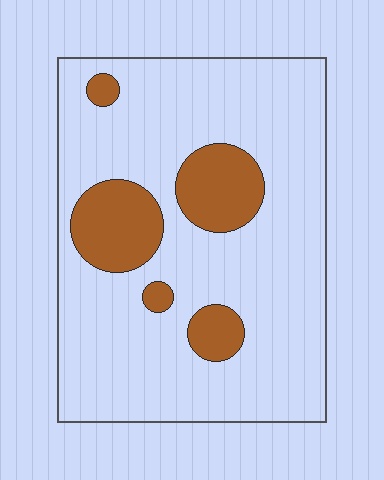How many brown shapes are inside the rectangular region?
5.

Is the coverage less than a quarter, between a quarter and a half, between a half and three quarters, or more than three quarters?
Less than a quarter.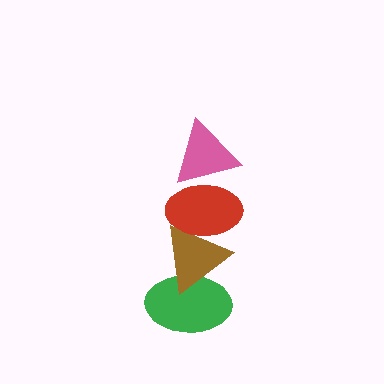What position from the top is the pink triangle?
The pink triangle is 1st from the top.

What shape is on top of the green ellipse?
The brown triangle is on top of the green ellipse.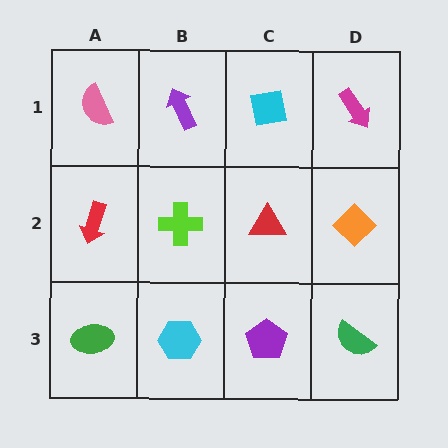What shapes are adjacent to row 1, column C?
A red triangle (row 2, column C), a purple arrow (row 1, column B), a magenta arrow (row 1, column D).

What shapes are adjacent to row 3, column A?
A red arrow (row 2, column A), a cyan hexagon (row 3, column B).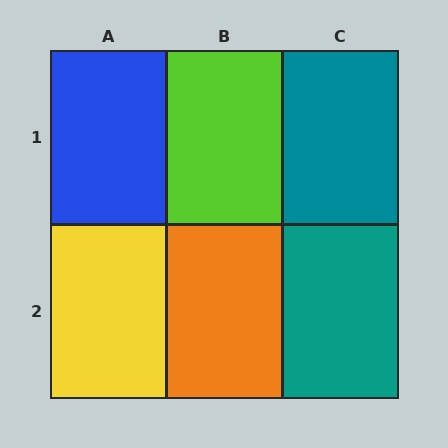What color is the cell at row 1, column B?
Lime.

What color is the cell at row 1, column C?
Teal.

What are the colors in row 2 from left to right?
Yellow, orange, teal.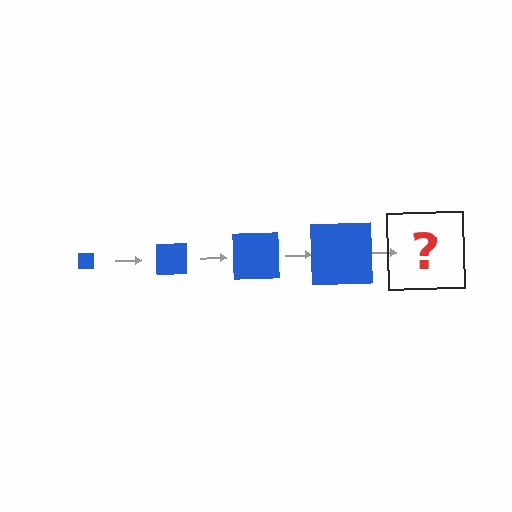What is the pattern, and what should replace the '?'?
The pattern is that the square gets progressively larger each step. The '?' should be a blue square, larger than the previous one.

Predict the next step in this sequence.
The next step is a blue square, larger than the previous one.